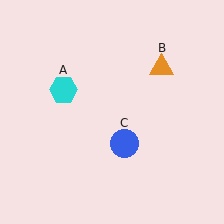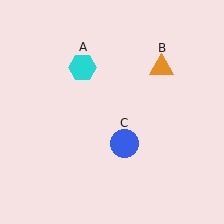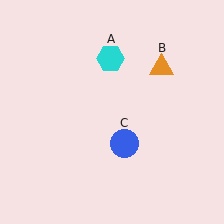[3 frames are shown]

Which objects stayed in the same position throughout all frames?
Orange triangle (object B) and blue circle (object C) remained stationary.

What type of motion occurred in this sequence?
The cyan hexagon (object A) rotated clockwise around the center of the scene.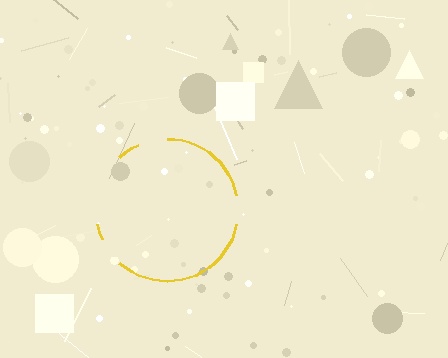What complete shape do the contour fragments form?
The contour fragments form a circle.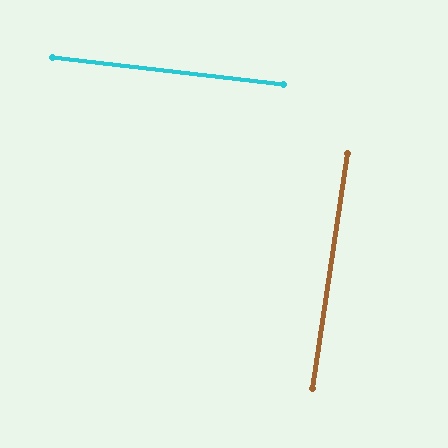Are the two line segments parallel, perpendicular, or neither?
Perpendicular — they meet at approximately 88°.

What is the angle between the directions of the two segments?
Approximately 88 degrees.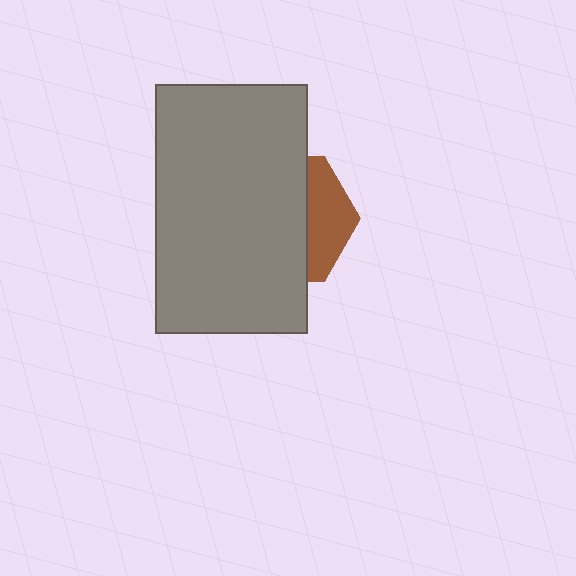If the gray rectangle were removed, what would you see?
You would see the complete brown hexagon.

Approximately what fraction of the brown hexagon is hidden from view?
Roughly 67% of the brown hexagon is hidden behind the gray rectangle.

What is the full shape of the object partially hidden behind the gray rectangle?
The partially hidden object is a brown hexagon.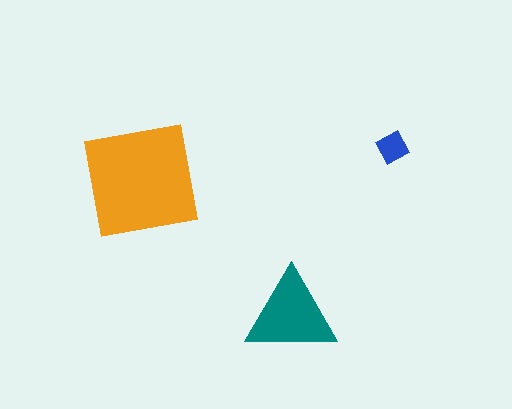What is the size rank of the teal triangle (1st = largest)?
2nd.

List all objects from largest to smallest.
The orange square, the teal triangle, the blue diamond.